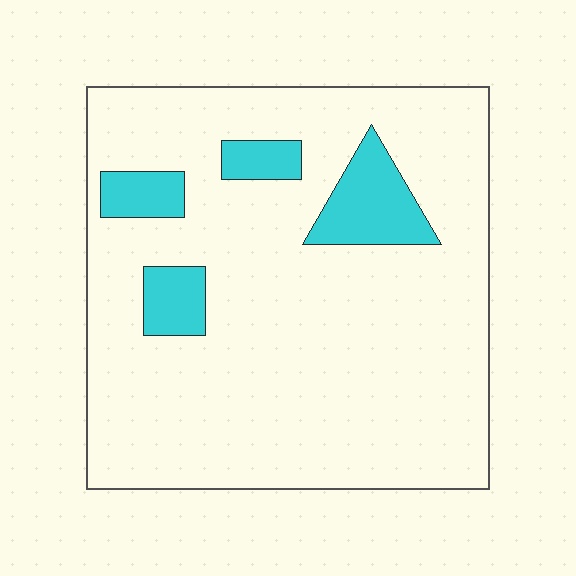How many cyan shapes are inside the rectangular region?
4.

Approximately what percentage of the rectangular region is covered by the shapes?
Approximately 10%.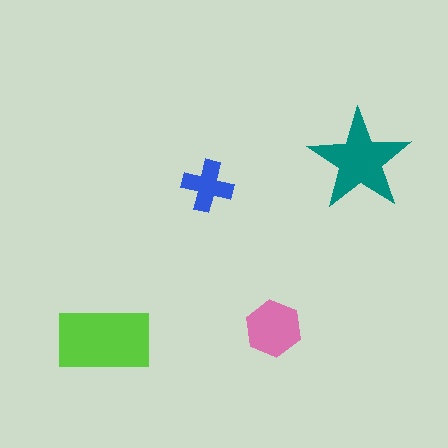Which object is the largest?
The lime rectangle.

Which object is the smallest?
The blue cross.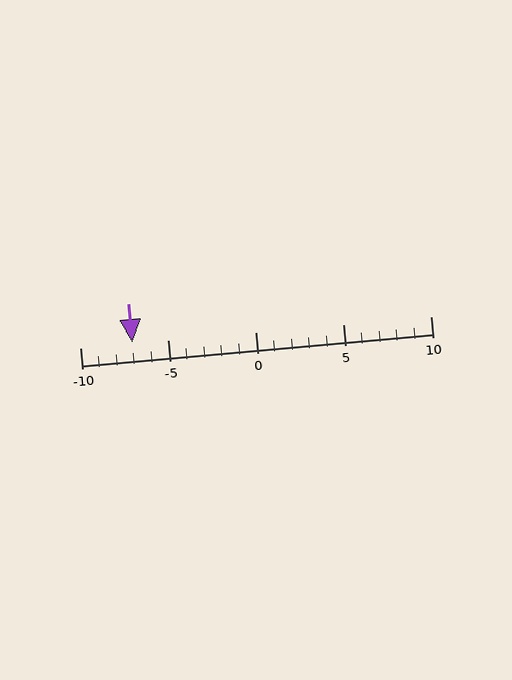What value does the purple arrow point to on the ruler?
The purple arrow points to approximately -7.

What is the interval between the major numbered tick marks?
The major tick marks are spaced 5 units apart.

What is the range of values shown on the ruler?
The ruler shows values from -10 to 10.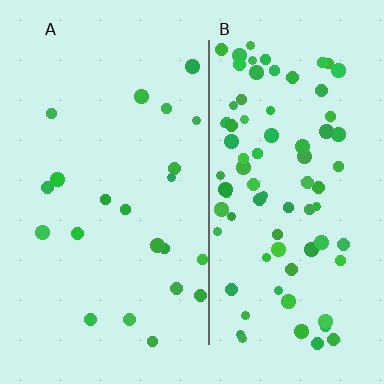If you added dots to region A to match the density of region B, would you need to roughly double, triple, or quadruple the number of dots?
Approximately quadruple.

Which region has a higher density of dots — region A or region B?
B (the right).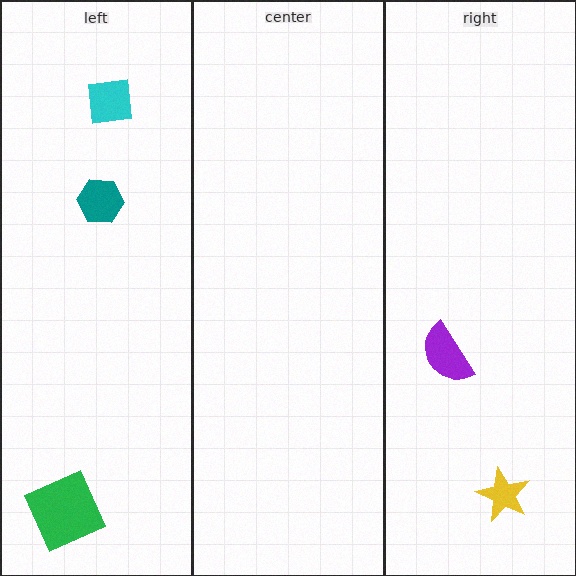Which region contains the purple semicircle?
The right region.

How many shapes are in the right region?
2.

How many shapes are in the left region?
3.